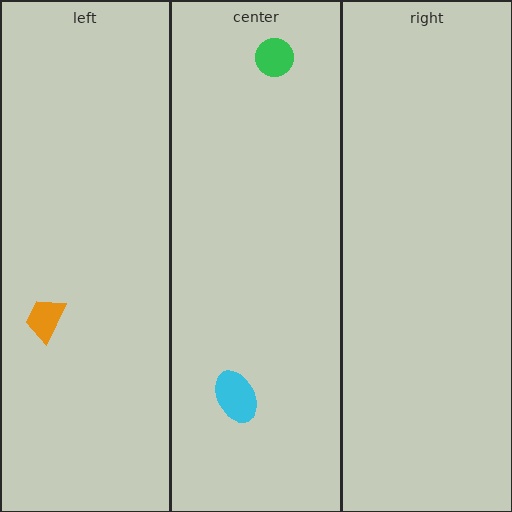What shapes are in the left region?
The orange trapezoid.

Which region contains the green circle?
The center region.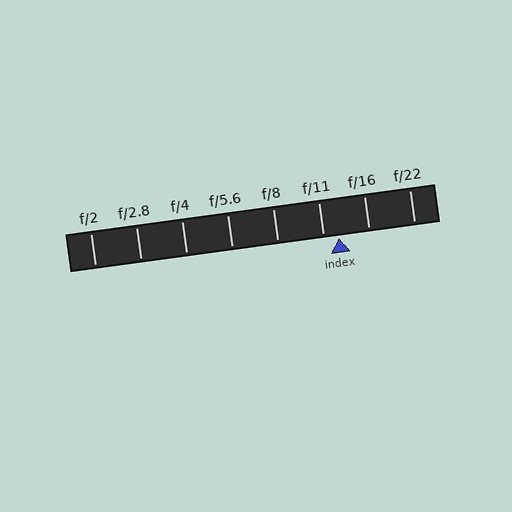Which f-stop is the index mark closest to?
The index mark is closest to f/11.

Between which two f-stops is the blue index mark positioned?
The index mark is between f/11 and f/16.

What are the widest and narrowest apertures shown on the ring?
The widest aperture shown is f/2 and the narrowest is f/22.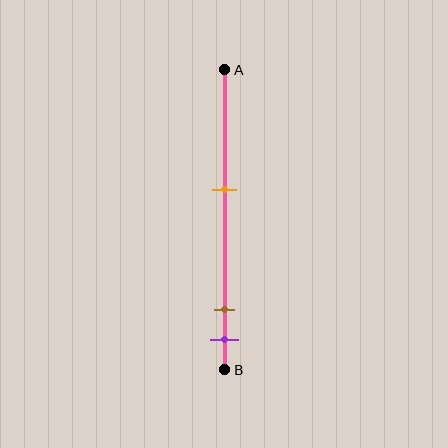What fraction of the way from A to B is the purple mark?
The purple mark is approximately 90% (0.9) of the way from A to B.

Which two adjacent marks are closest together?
The brown and purple marks are the closest adjacent pair.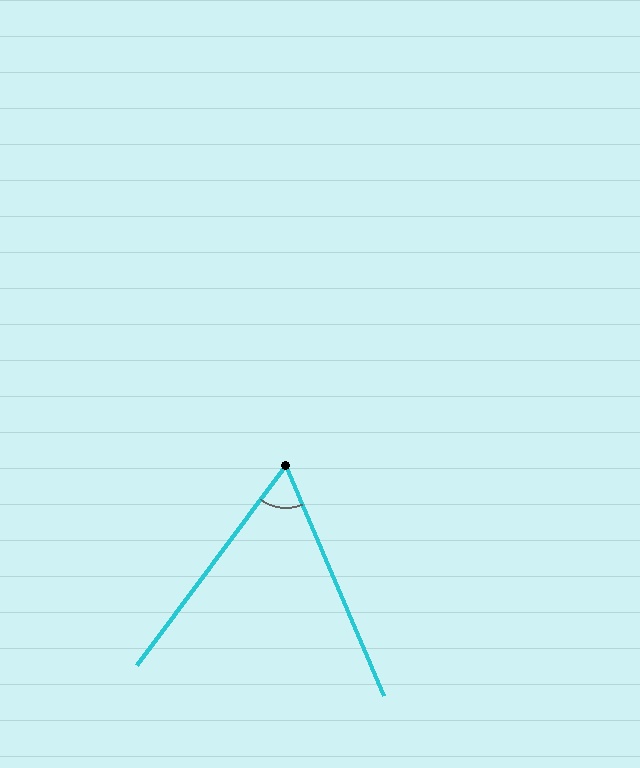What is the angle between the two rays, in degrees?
Approximately 60 degrees.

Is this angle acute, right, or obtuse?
It is acute.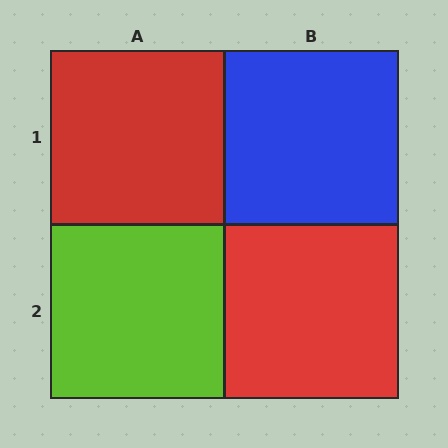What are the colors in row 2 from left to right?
Lime, red.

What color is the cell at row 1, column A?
Red.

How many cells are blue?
1 cell is blue.